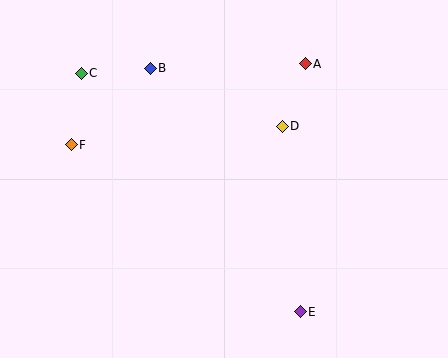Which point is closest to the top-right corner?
Point A is closest to the top-right corner.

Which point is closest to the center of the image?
Point D at (282, 126) is closest to the center.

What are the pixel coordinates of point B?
Point B is at (150, 68).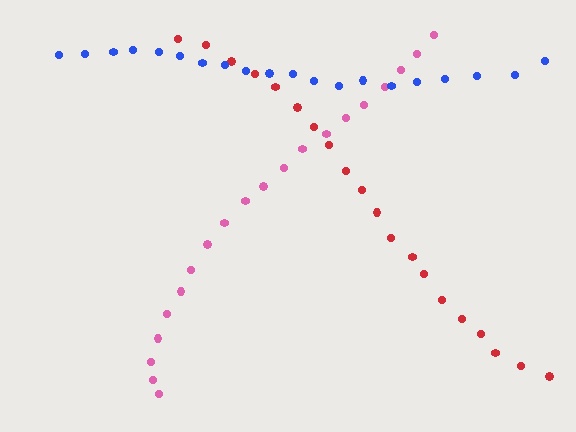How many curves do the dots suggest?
There are 3 distinct paths.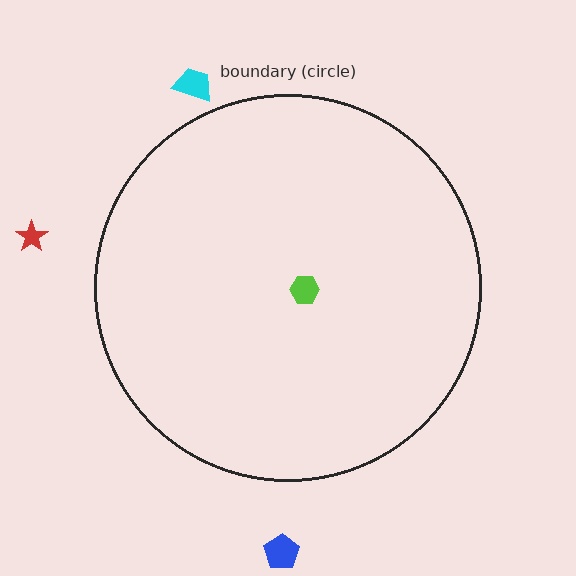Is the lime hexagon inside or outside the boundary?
Inside.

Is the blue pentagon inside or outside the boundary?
Outside.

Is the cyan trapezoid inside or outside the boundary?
Outside.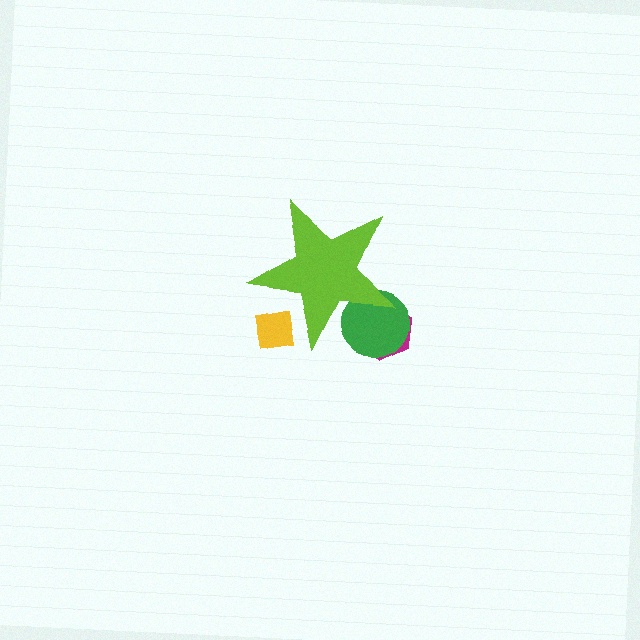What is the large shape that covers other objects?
A lime star.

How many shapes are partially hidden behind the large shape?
3 shapes are partially hidden.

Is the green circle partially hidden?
Yes, the green circle is partially hidden behind the lime star.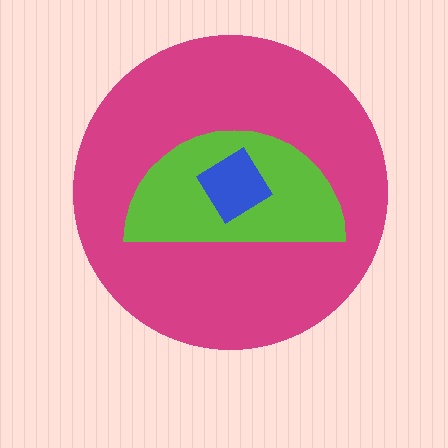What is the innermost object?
The blue diamond.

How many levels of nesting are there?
3.